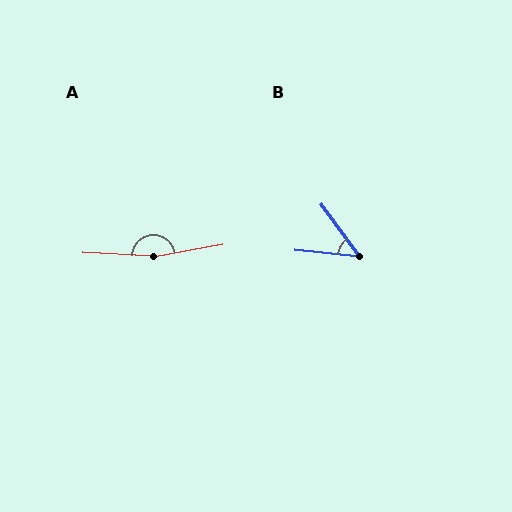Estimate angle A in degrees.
Approximately 167 degrees.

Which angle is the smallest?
B, at approximately 48 degrees.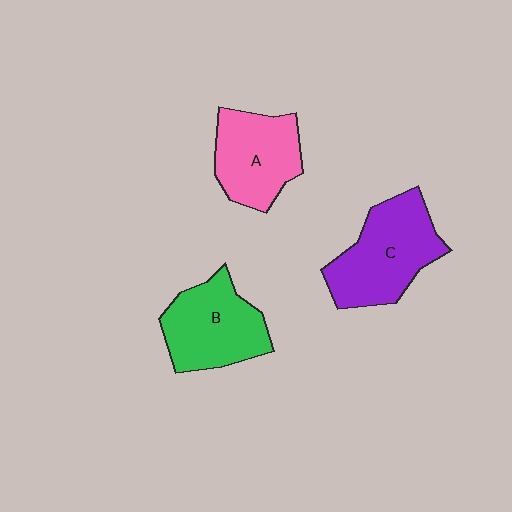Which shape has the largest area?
Shape C (purple).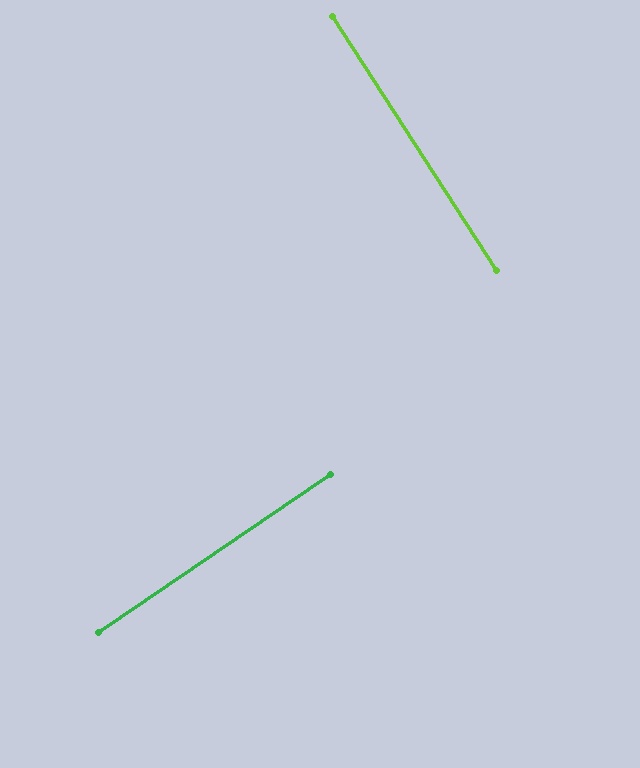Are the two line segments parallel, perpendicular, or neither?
Perpendicular — they meet at approximately 89°.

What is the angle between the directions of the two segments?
Approximately 89 degrees.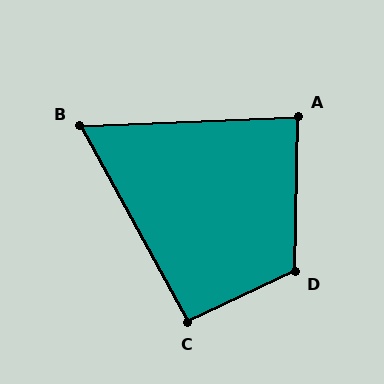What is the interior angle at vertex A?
Approximately 86 degrees (approximately right).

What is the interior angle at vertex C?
Approximately 94 degrees (approximately right).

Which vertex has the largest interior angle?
D, at approximately 116 degrees.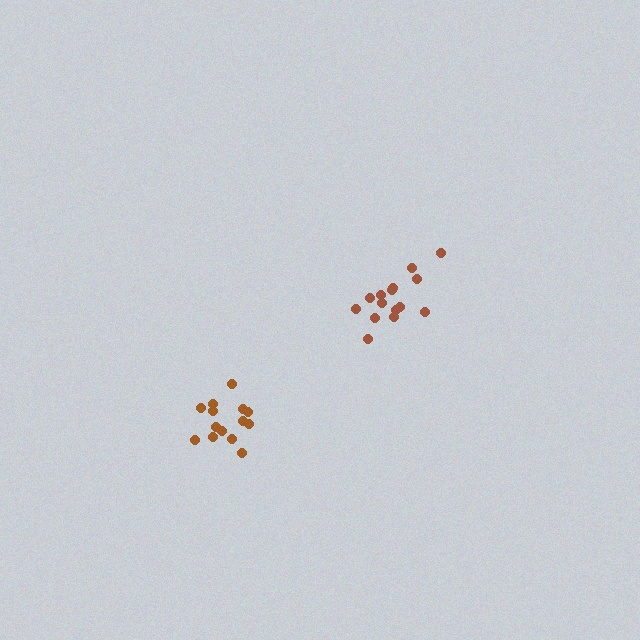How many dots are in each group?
Group 1: 15 dots, Group 2: 14 dots (29 total).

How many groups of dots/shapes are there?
There are 2 groups.